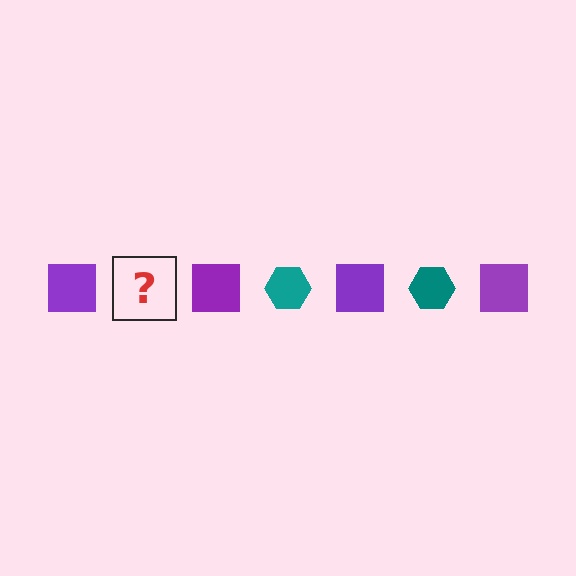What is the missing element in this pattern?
The missing element is a teal hexagon.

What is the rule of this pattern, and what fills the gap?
The rule is that the pattern alternates between purple square and teal hexagon. The gap should be filled with a teal hexagon.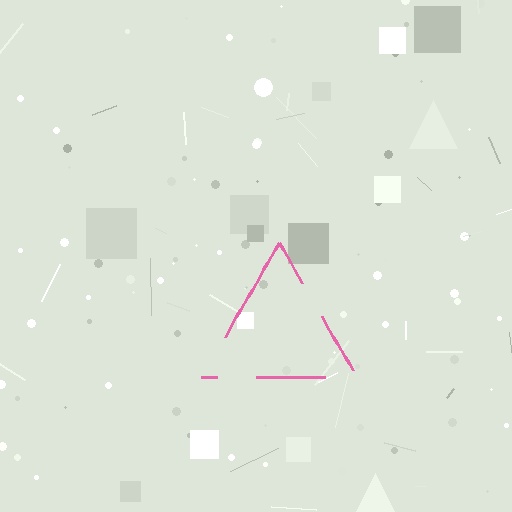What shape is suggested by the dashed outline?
The dashed outline suggests a triangle.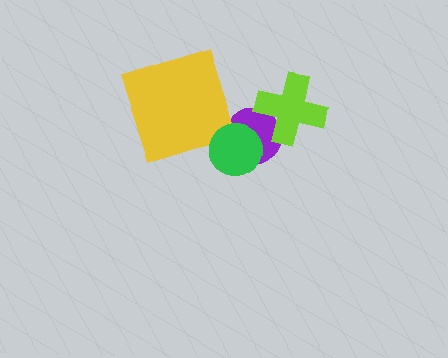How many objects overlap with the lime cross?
1 object overlaps with the lime cross.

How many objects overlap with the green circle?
1 object overlaps with the green circle.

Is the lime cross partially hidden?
No, no other shape covers it.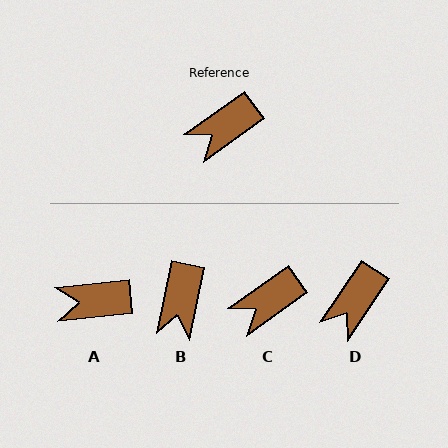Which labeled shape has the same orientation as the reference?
C.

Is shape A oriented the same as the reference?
No, it is off by about 30 degrees.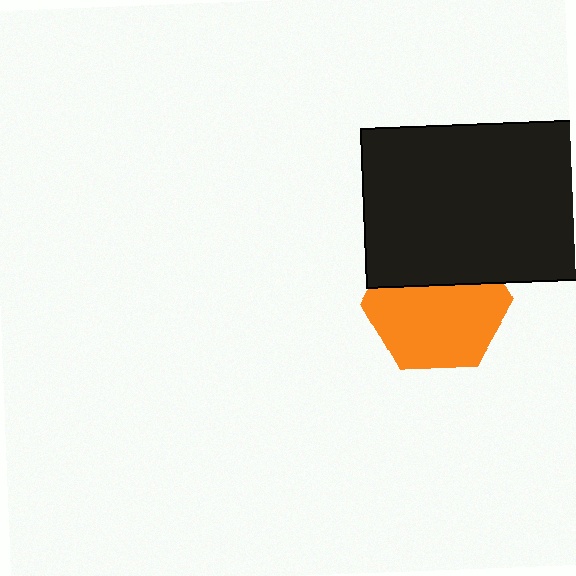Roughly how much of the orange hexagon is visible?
About half of it is visible (roughly 64%).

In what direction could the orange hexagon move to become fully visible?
The orange hexagon could move down. That would shift it out from behind the black rectangle entirely.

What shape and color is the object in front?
The object in front is a black rectangle.